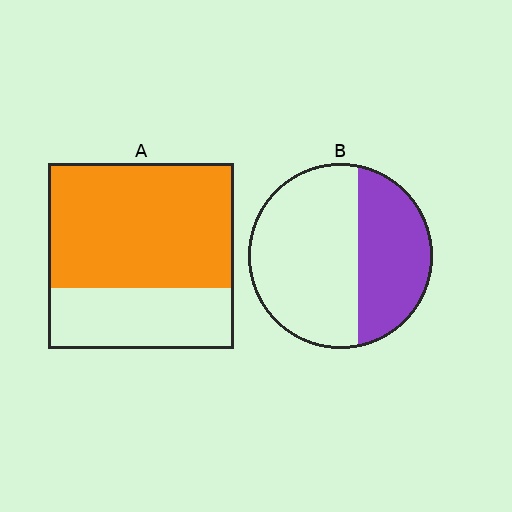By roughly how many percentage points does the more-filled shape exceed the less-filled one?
By roughly 30 percentage points (A over B).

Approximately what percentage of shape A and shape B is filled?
A is approximately 65% and B is approximately 40%.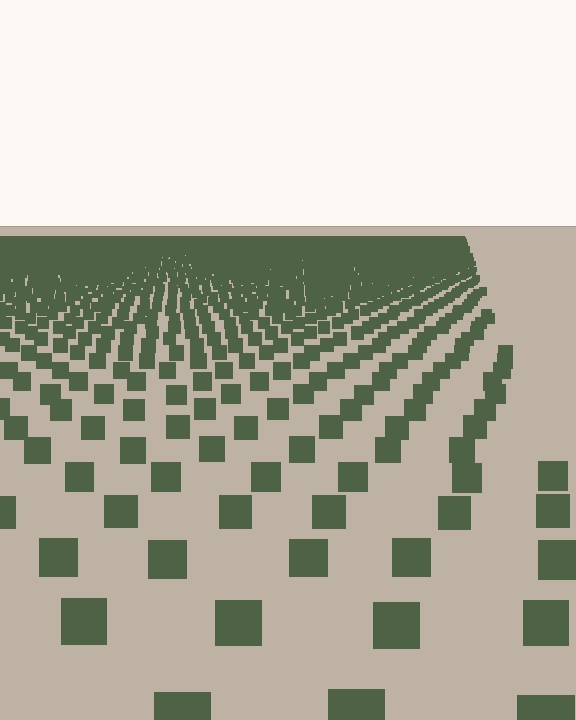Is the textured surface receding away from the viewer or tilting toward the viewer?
The surface is receding away from the viewer. Texture elements get smaller and denser toward the top.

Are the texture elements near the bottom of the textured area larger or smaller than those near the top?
Larger. Near the bottom, elements are closer to the viewer and appear at a bigger on-screen size.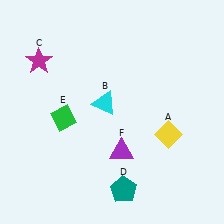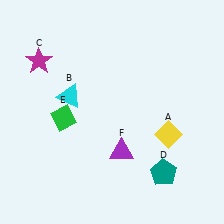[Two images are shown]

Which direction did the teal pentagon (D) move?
The teal pentagon (D) moved right.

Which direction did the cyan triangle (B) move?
The cyan triangle (B) moved left.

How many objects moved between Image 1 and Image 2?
2 objects moved between the two images.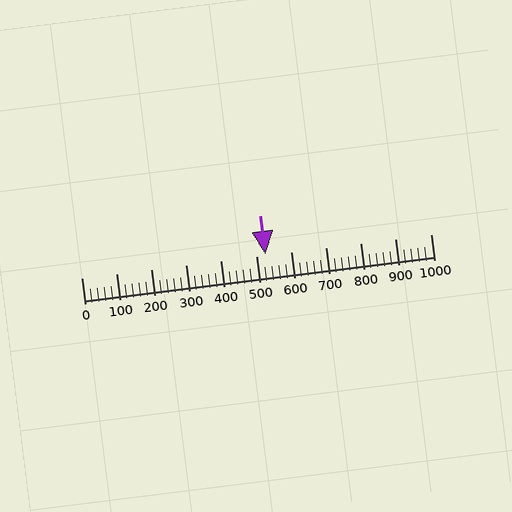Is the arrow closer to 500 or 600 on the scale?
The arrow is closer to 500.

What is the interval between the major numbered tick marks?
The major tick marks are spaced 100 units apart.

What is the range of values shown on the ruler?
The ruler shows values from 0 to 1000.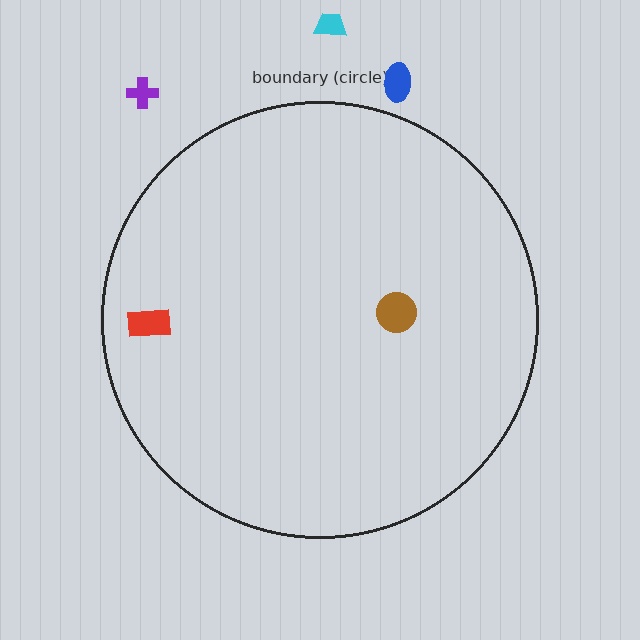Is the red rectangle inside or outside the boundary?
Inside.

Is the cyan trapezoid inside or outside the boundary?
Outside.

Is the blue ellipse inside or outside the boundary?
Outside.